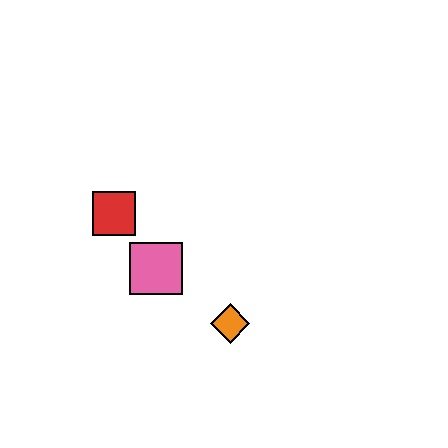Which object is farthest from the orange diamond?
The red square is farthest from the orange diamond.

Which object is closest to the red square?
The pink square is closest to the red square.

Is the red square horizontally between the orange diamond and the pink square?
No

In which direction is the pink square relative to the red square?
The pink square is below the red square.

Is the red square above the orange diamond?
Yes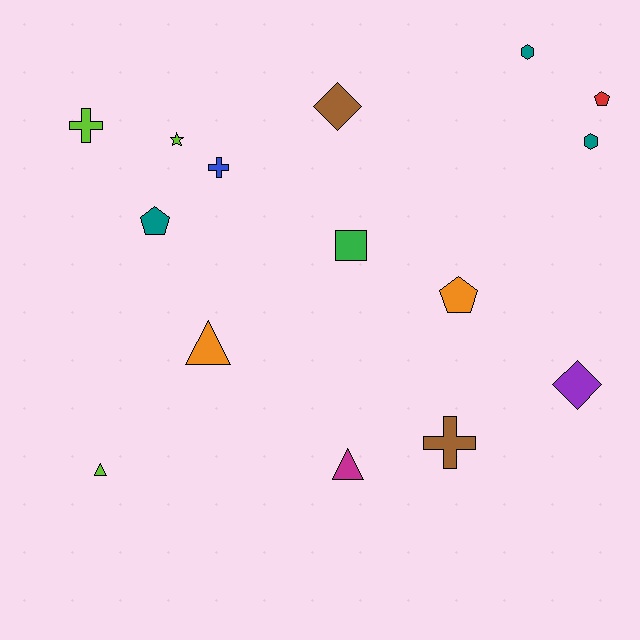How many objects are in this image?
There are 15 objects.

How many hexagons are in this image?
There are 2 hexagons.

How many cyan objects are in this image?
There are no cyan objects.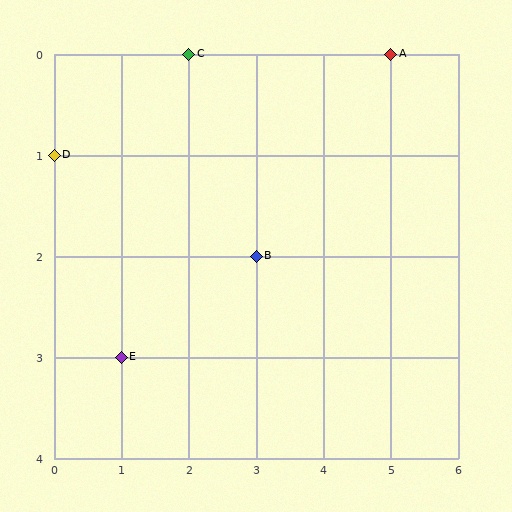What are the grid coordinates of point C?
Point C is at grid coordinates (2, 0).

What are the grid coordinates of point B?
Point B is at grid coordinates (3, 2).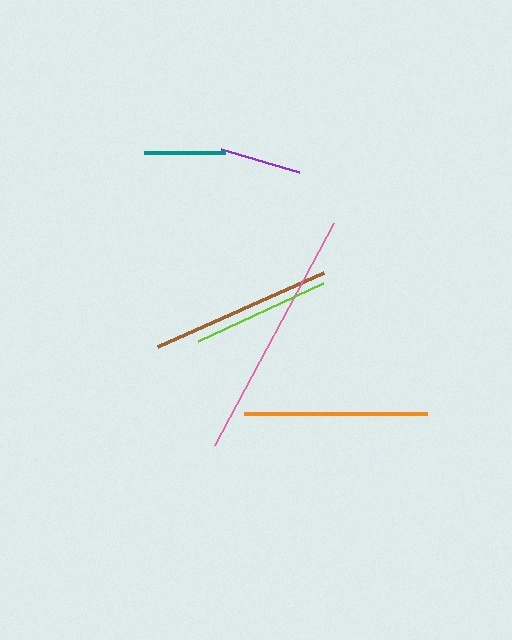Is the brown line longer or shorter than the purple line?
The brown line is longer than the purple line.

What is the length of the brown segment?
The brown segment is approximately 182 pixels long.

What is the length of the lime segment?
The lime segment is approximately 137 pixels long.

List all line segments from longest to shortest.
From longest to shortest: pink, orange, brown, lime, purple, teal.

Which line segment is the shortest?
The teal line is the shortest at approximately 81 pixels.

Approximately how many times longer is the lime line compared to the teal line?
The lime line is approximately 1.7 times the length of the teal line.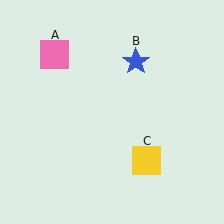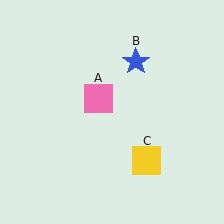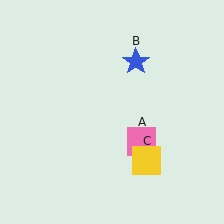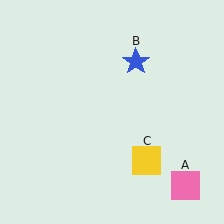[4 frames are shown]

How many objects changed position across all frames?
1 object changed position: pink square (object A).